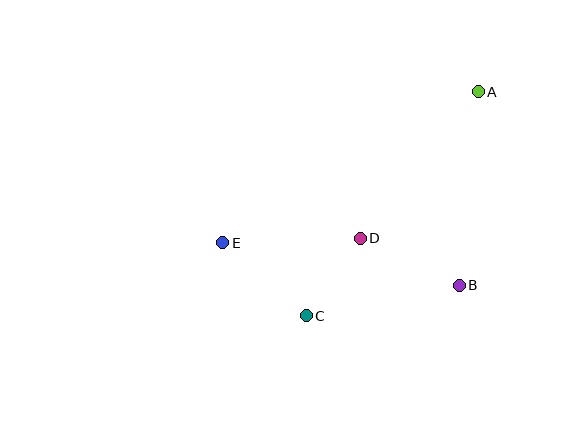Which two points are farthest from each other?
Points A and E are farthest from each other.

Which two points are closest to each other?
Points C and D are closest to each other.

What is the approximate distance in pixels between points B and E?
The distance between B and E is approximately 240 pixels.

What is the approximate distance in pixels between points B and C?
The distance between B and C is approximately 156 pixels.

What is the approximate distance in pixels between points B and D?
The distance between B and D is approximately 109 pixels.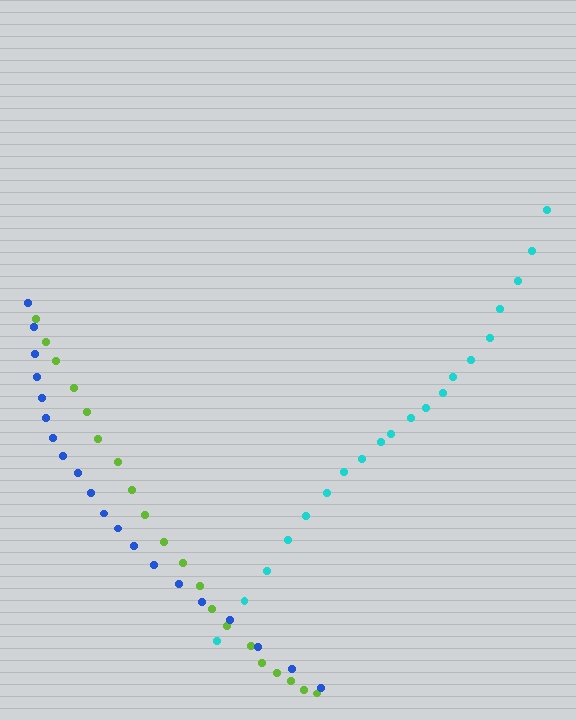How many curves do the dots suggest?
There are 3 distinct paths.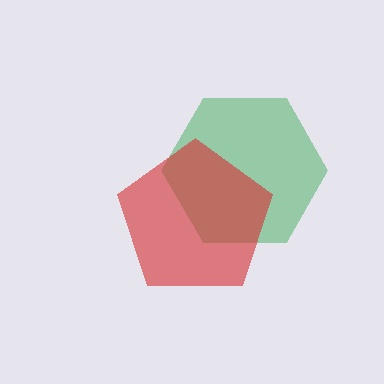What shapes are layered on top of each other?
The layered shapes are: a green hexagon, a red pentagon.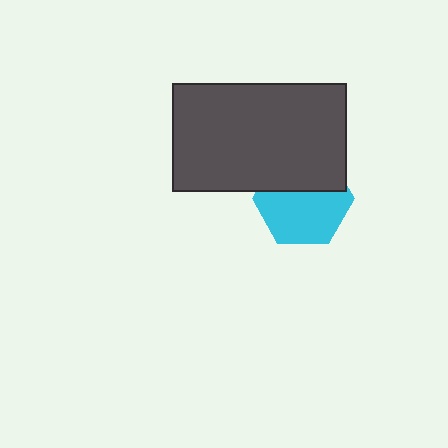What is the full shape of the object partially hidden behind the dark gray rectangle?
The partially hidden object is a cyan hexagon.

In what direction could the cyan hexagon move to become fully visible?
The cyan hexagon could move down. That would shift it out from behind the dark gray rectangle entirely.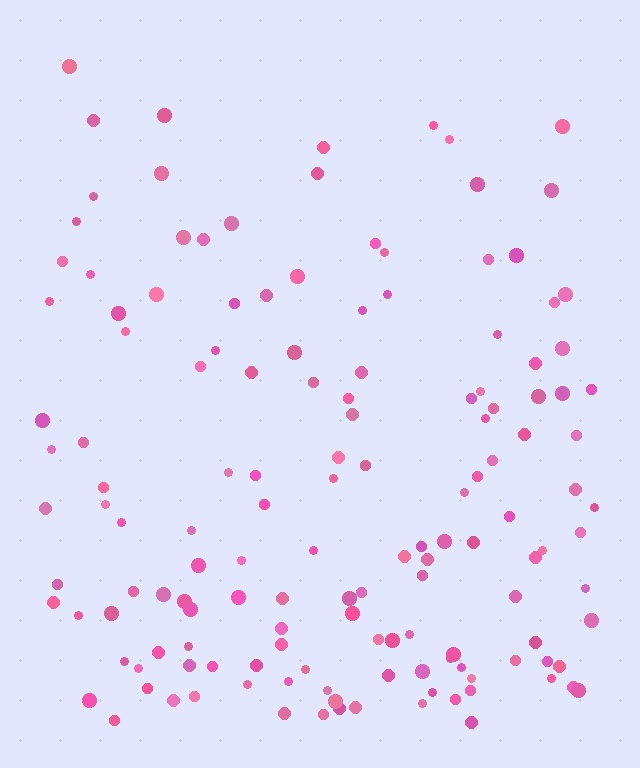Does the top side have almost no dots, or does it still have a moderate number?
Still a moderate number, just noticeably fewer than the bottom.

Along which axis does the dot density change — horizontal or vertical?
Vertical.